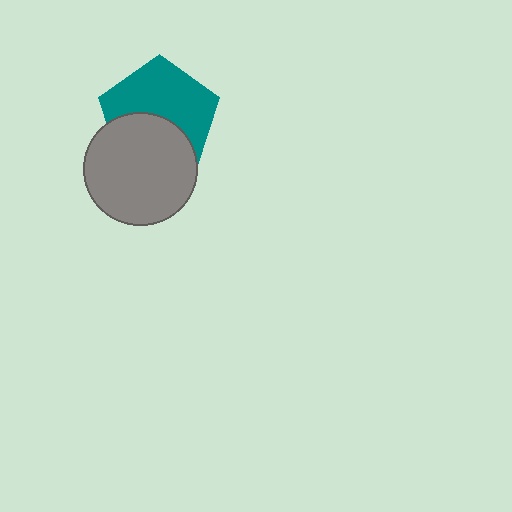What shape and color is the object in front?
The object in front is a gray circle.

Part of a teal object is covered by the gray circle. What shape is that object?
It is a pentagon.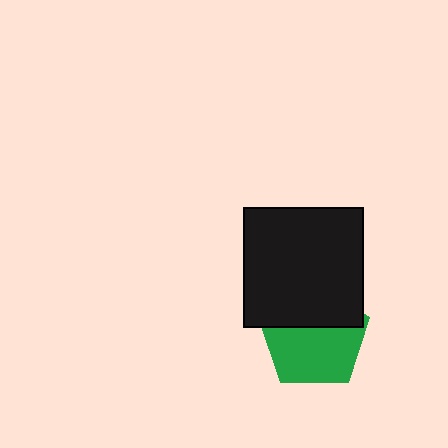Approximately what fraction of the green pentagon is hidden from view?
Roughly 40% of the green pentagon is hidden behind the black square.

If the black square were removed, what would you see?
You would see the complete green pentagon.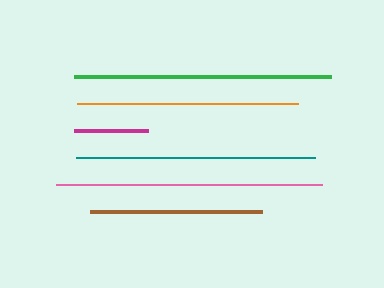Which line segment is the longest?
The pink line is the longest at approximately 266 pixels.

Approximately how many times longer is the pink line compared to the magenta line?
The pink line is approximately 3.6 times the length of the magenta line.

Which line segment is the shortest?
The magenta line is the shortest at approximately 74 pixels.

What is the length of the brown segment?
The brown segment is approximately 172 pixels long.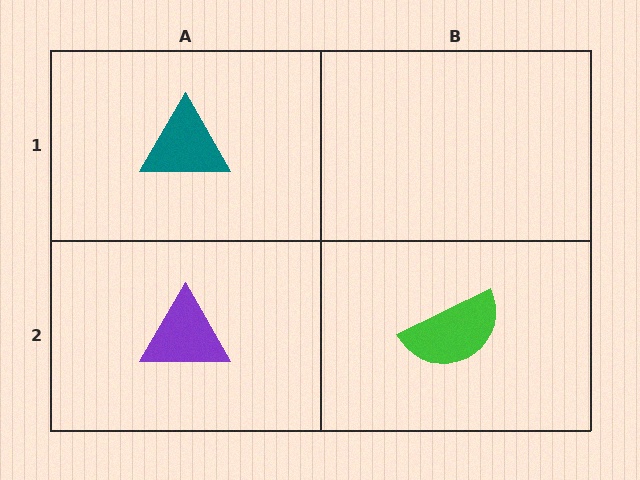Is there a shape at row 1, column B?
No, that cell is empty.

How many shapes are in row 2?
2 shapes.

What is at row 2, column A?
A purple triangle.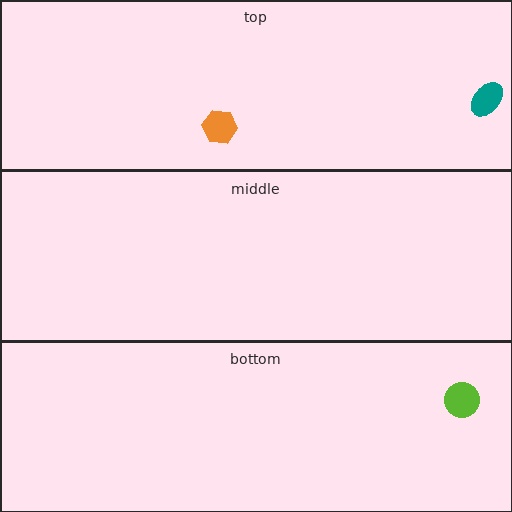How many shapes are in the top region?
2.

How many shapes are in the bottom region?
1.